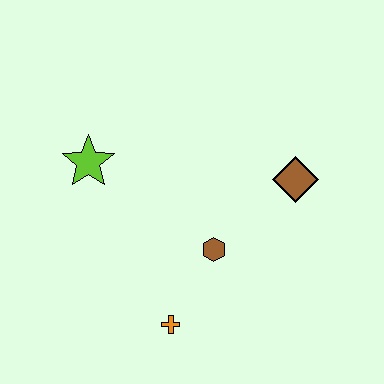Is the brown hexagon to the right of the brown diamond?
No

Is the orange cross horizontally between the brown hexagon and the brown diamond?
No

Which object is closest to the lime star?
The brown hexagon is closest to the lime star.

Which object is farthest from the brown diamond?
The lime star is farthest from the brown diamond.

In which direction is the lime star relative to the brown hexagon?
The lime star is to the left of the brown hexagon.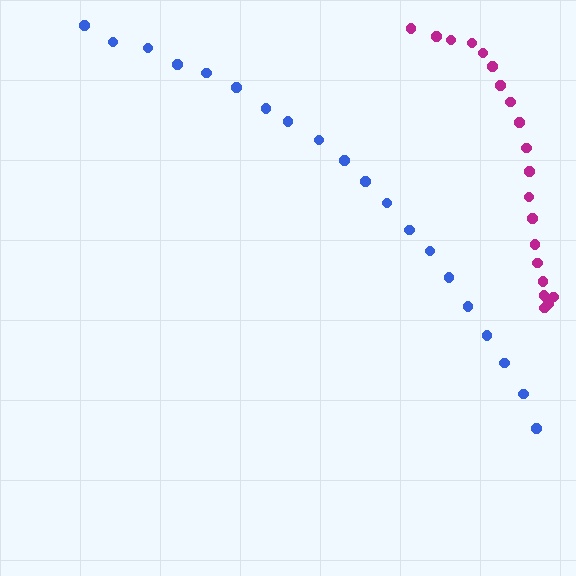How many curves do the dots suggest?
There are 2 distinct paths.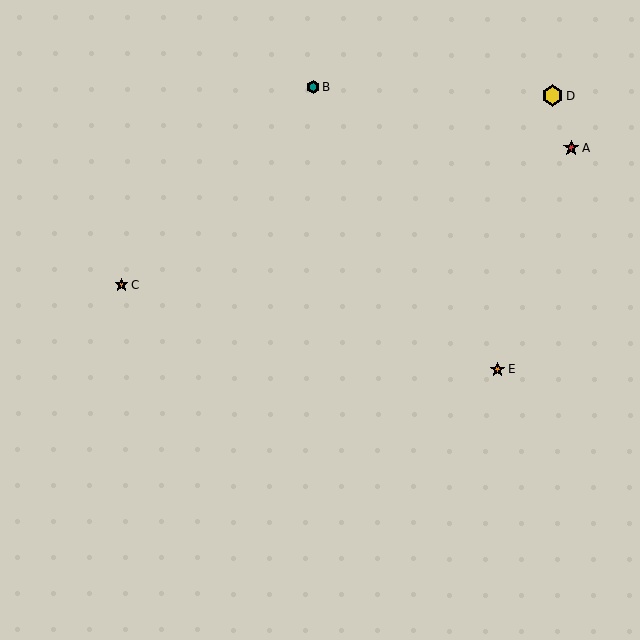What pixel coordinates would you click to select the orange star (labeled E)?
Click at (497, 369) to select the orange star E.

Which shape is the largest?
The yellow hexagon (labeled D) is the largest.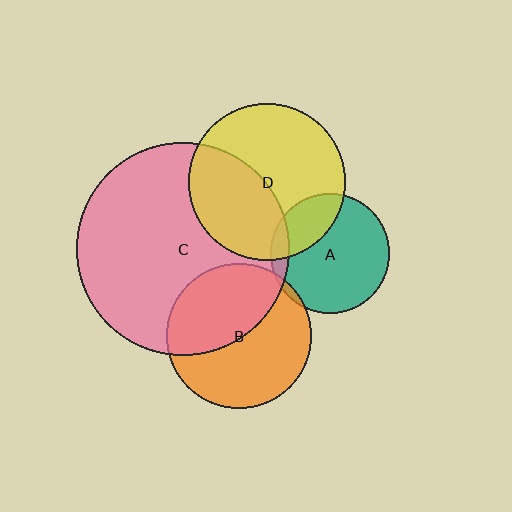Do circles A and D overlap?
Yes.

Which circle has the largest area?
Circle C (pink).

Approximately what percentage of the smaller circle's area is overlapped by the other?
Approximately 25%.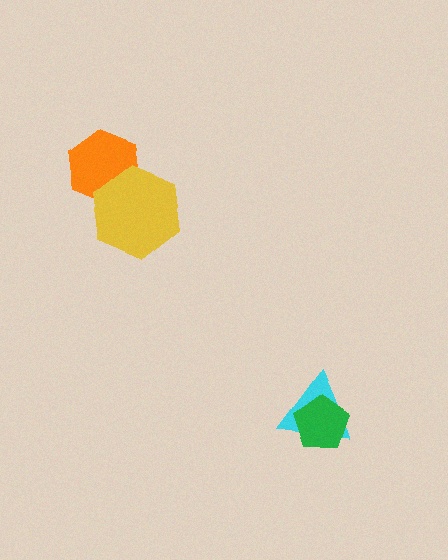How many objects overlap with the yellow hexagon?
1 object overlaps with the yellow hexagon.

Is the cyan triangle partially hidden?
Yes, it is partially covered by another shape.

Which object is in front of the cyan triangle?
The green pentagon is in front of the cyan triangle.